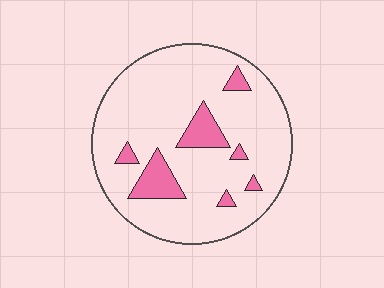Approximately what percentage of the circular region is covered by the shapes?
Approximately 15%.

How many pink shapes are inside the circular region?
7.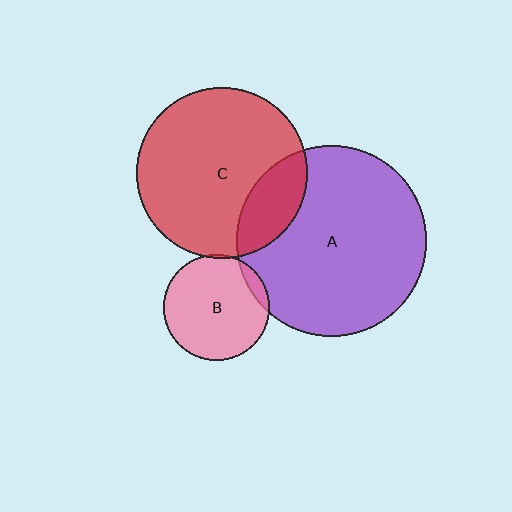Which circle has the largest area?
Circle A (purple).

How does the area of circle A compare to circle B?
Approximately 3.3 times.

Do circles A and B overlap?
Yes.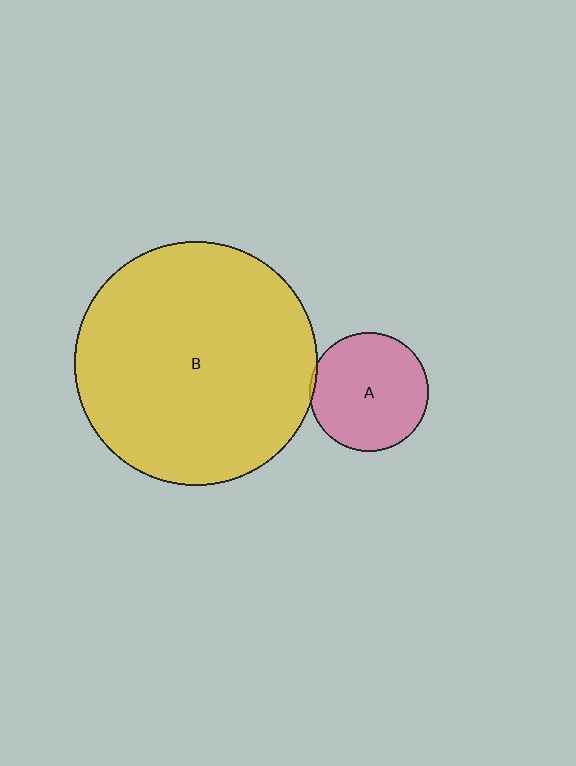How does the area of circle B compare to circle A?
Approximately 4.2 times.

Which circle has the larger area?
Circle B (yellow).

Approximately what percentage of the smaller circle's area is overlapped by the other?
Approximately 5%.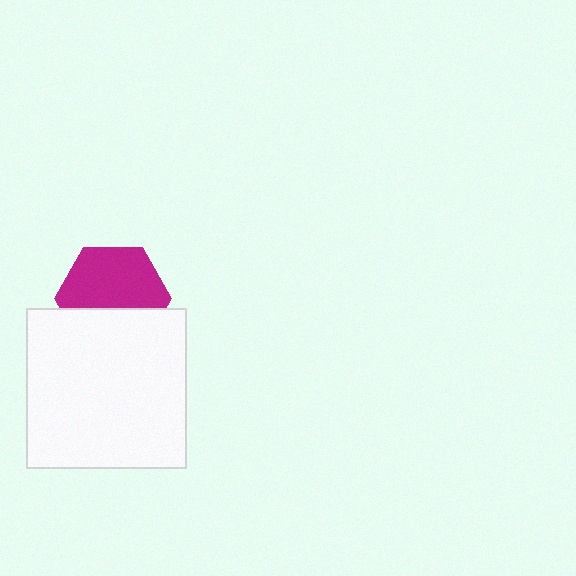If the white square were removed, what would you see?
You would see the complete magenta hexagon.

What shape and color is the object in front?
The object in front is a white square.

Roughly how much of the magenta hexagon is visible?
About half of it is visible (roughly 61%).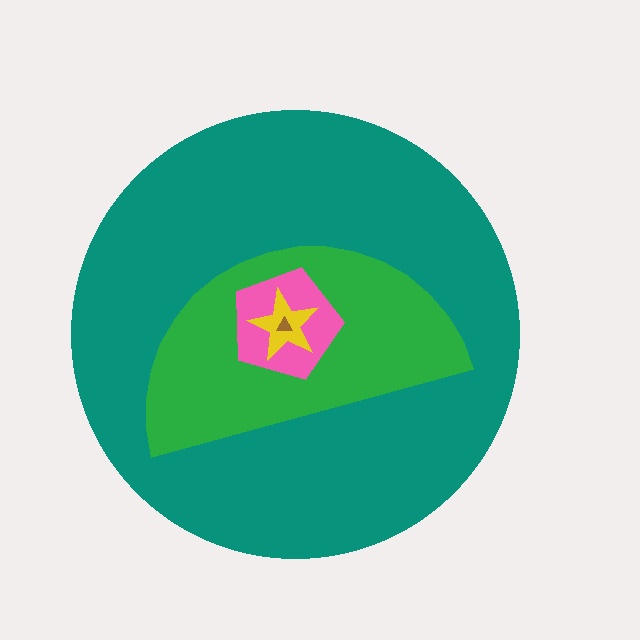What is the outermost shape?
The teal circle.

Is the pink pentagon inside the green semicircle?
Yes.